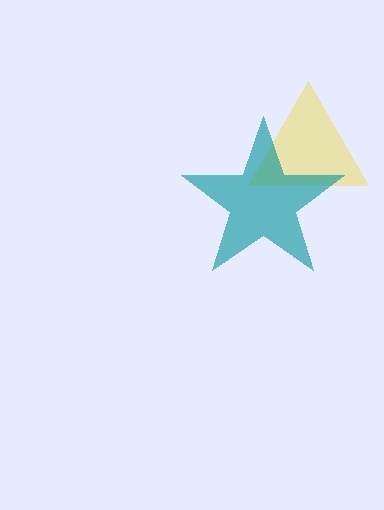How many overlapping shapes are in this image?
There are 2 overlapping shapes in the image.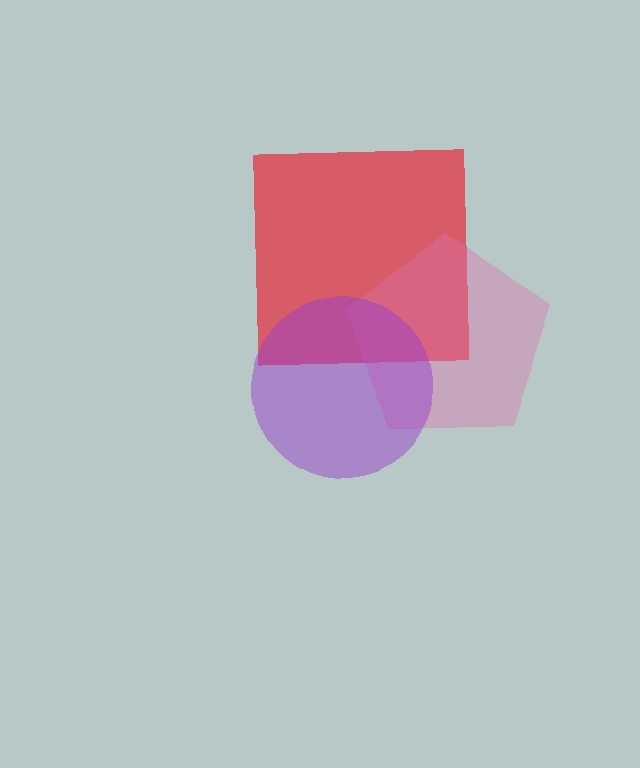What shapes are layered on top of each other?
The layered shapes are: a red square, a pink pentagon, a purple circle.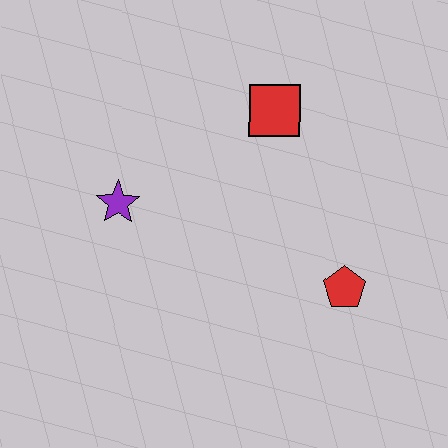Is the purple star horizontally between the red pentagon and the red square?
No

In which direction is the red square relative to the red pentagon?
The red square is above the red pentagon.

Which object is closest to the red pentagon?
The red square is closest to the red pentagon.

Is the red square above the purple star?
Yes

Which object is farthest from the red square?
The red pentagon is farthest from the red square.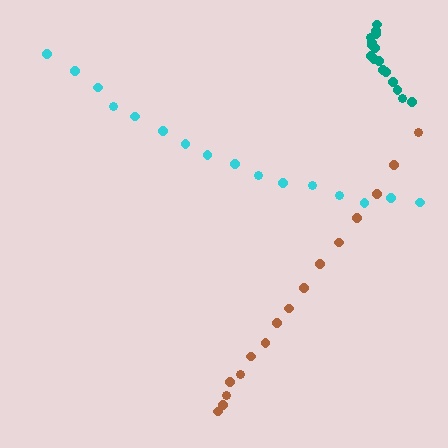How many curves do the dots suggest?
There are 3 distinct paths.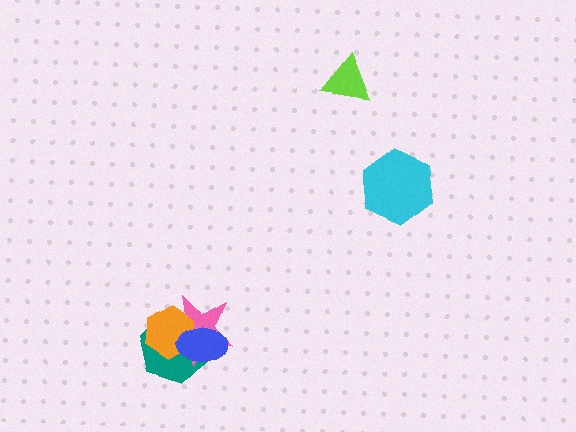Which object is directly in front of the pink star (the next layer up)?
The orange hexagon is directly in front of the pink star.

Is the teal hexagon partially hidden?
Yes, it is partially covered by another shape.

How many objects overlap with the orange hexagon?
3 objects overlap with the orange hexagon.